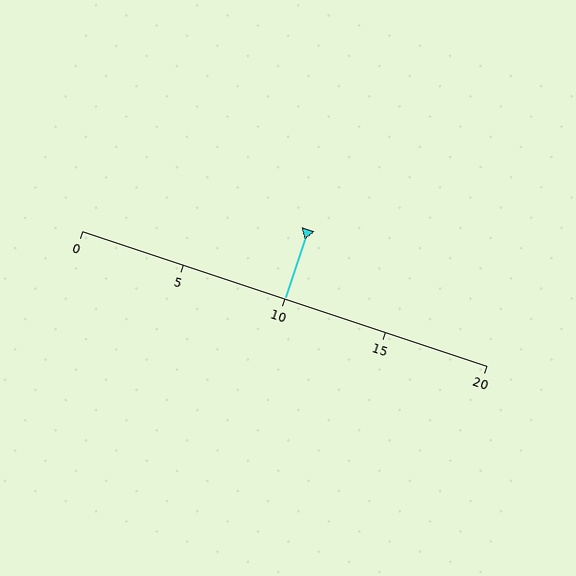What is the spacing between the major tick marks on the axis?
The major ticks are spaced 5 apart.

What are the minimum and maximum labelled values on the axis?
The axis runs from 0 to 20.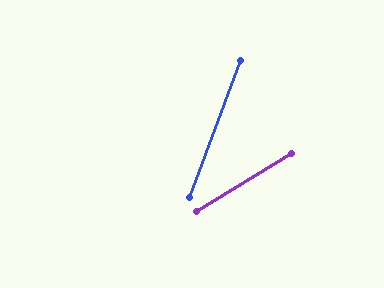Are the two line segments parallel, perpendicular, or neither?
Neither parallel nor perpendicular — they differ by about 38°.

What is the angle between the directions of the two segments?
Approximately 38 degrees.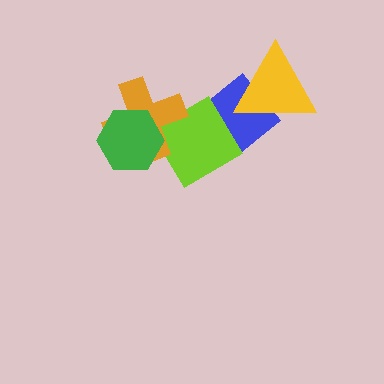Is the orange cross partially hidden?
Yes, it is partially covered by another shape.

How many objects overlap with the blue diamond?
2 objects overlap with the blue diamond.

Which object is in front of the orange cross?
The green hexagon is in front of the orange cross.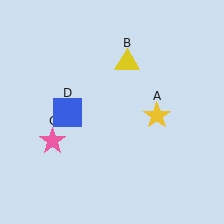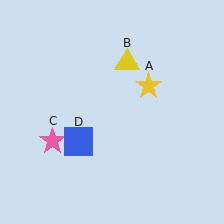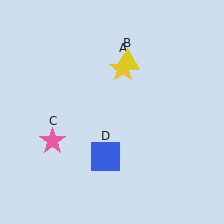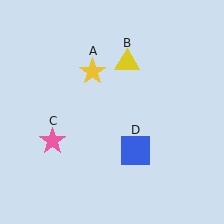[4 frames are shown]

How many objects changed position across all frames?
2 objects changed position: yellow star (object A), blue square (object D).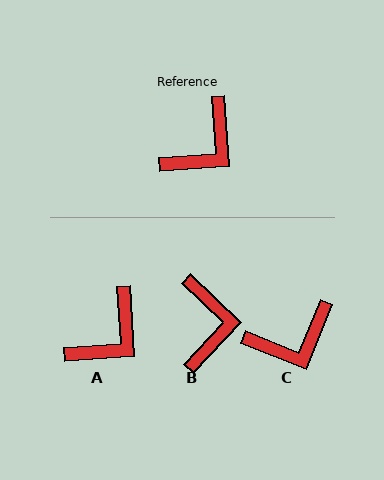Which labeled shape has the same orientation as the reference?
A.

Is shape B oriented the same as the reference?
No, it is off by about 42 degrees.